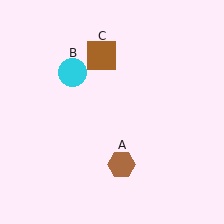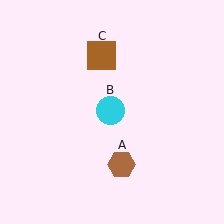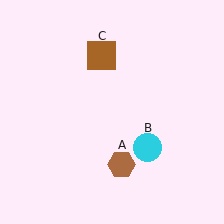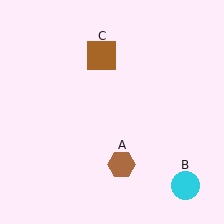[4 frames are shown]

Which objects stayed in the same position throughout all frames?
Brown hexagon (object A) and brown square (object C) remained stationary.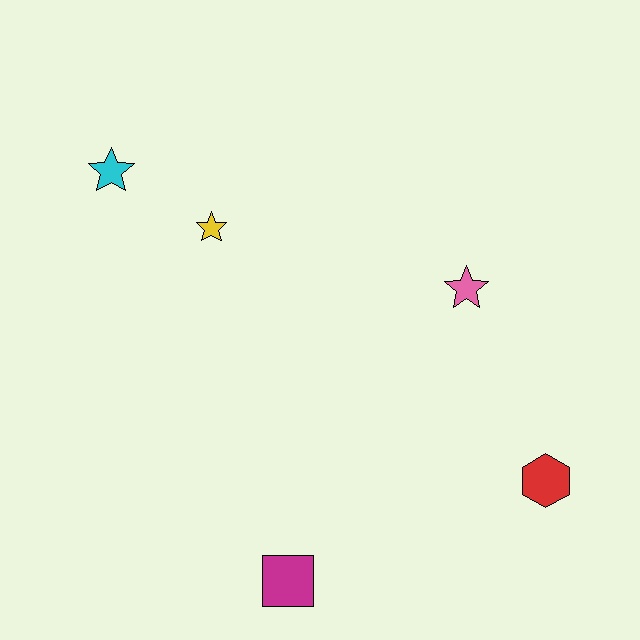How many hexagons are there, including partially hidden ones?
There is 1 hexagon.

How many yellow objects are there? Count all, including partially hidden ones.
There is 1 yellow object.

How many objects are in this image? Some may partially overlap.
There are 5 objects.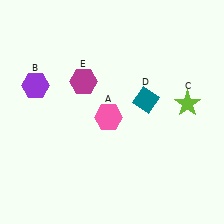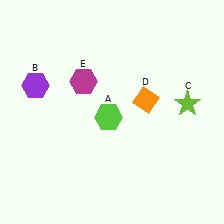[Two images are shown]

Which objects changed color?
A changed from pink to lime. D changed from teal to orange.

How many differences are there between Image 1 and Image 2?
There are 2 differences between the two images.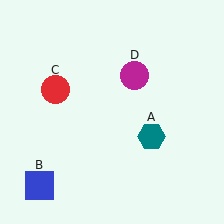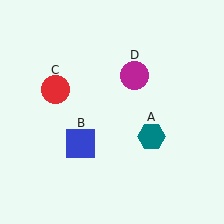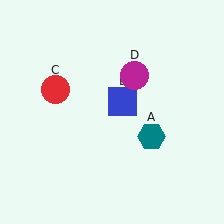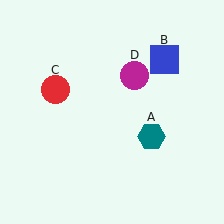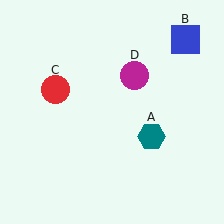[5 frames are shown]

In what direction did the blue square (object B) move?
The blue square (object B) moved up and to the right.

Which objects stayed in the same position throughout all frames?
Teal hexagon (object A) and red circle (object C) and magenta circle (object D) remained stationary.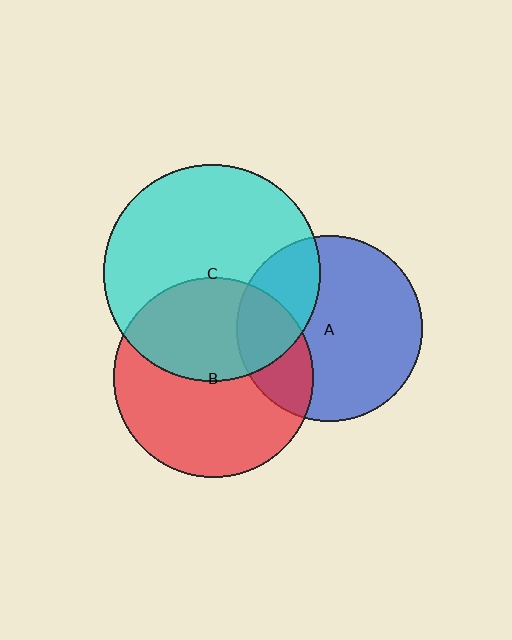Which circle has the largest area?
Circle C (cyan).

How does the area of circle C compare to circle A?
Approximately 1.4 times.